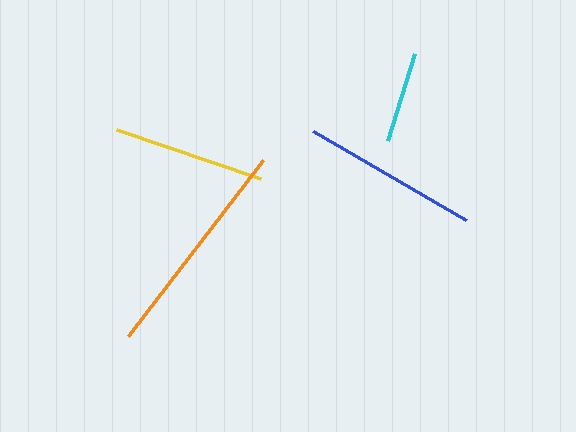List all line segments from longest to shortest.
From longest to shortest: orange, blue, yellow, cyan.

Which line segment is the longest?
The orange line is the longest at approximately 222 pixels.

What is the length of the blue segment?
The blue segment is approximately 177 pixels long.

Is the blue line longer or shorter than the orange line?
The orange line is longer than the blue line.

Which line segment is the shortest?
The cyan line is the shortest at approximately 91 pixels.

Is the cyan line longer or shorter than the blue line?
The blue line is longer than the cyan line.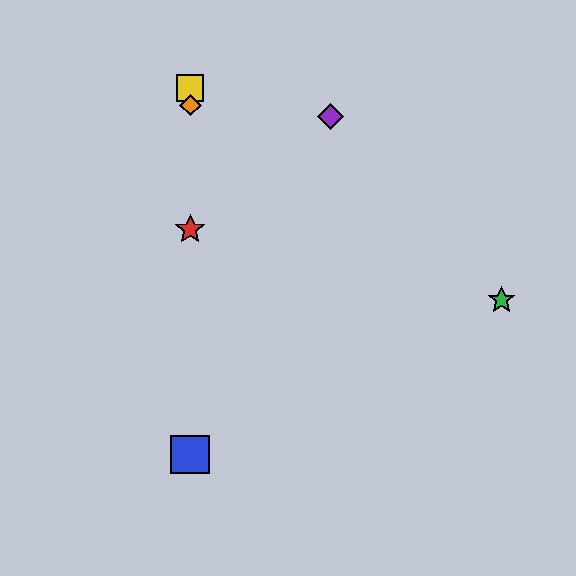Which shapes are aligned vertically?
The red star, the blue square, the yellow square, the orange diamond are aligned vertically.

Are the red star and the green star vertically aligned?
No, the red star is at x≈190 and the green star is at x≈501.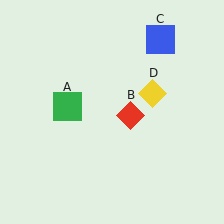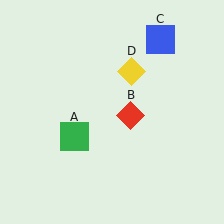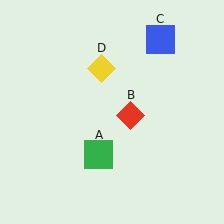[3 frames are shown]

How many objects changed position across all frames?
2 objects changed position: green square (object A), yellow diamond (object D).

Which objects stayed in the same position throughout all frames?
Red diamond (object B) and blue square (object C) remained stationary.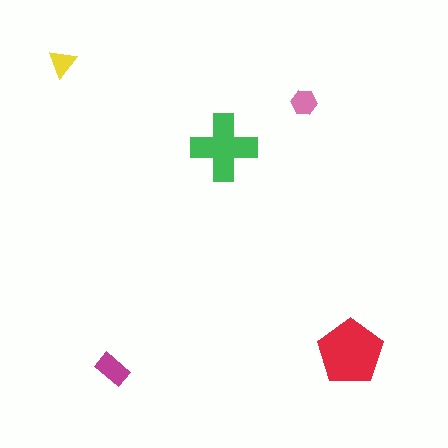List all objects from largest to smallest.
The red pentagon, the green cross, the magenta rectangle, the pink hexagon, the yellow triangle.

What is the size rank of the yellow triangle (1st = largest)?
5th.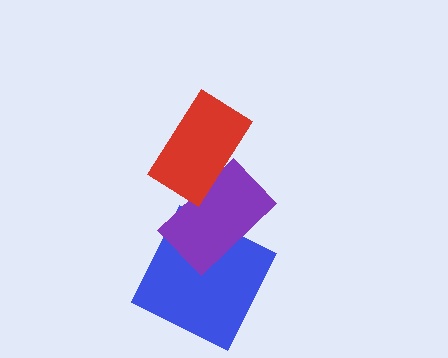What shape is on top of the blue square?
The purple rectangle is on top of the blue square.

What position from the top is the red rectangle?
The red rectangle is 1st from the top.